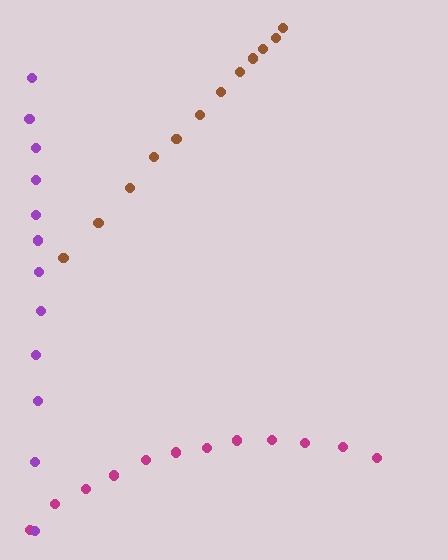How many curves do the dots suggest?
There are 3 distinct paths.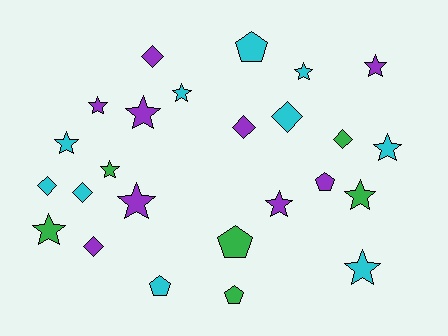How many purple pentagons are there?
There is 1 purple pentagon.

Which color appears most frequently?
Cyan, with 10 objects.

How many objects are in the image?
There are 25 objects.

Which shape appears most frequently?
Star, with 13 objects.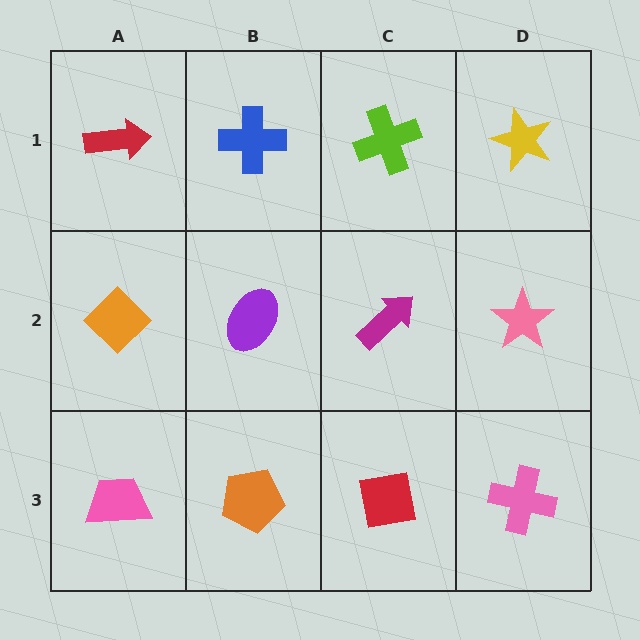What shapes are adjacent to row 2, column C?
A lime cross (row 1, column C), a red square (row 3, column C), a purple ellipse (row 2, column B), a pink star (row 2, column D).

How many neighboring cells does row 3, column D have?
2.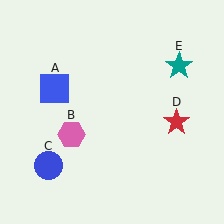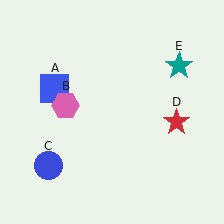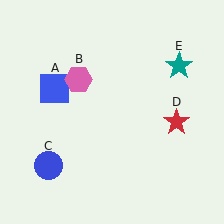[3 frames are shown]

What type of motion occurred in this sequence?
The pink hexagon (object B) rotated clockwise around the center of the scene.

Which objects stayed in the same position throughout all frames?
Blue square (object A) and blue circle (object C) and red star (object D) and teal star (object E) remained stationary.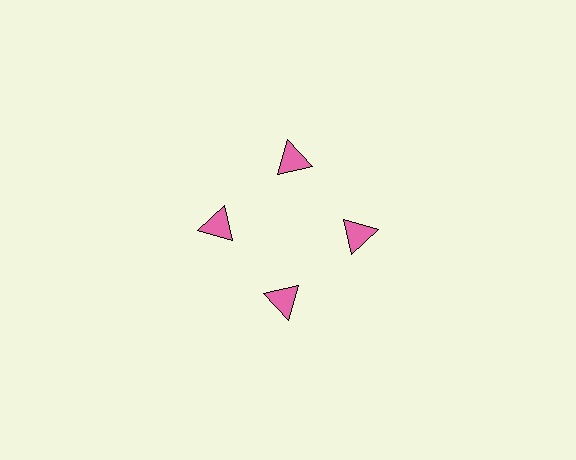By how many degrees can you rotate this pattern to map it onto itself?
The pattern maps onto itself every 90 degrees of rotation.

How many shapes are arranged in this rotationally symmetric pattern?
There are 4 shapes, arranged in 4 groups of 1.